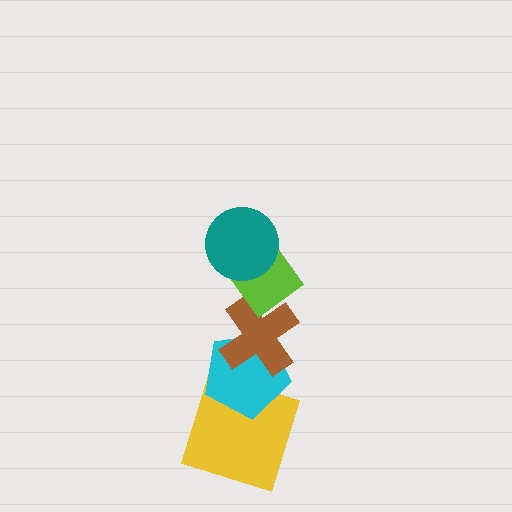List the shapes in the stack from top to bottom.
From top to bottom: the teal circle, the lime diamond, the brown cross, the cyan pentagon, the yellow square.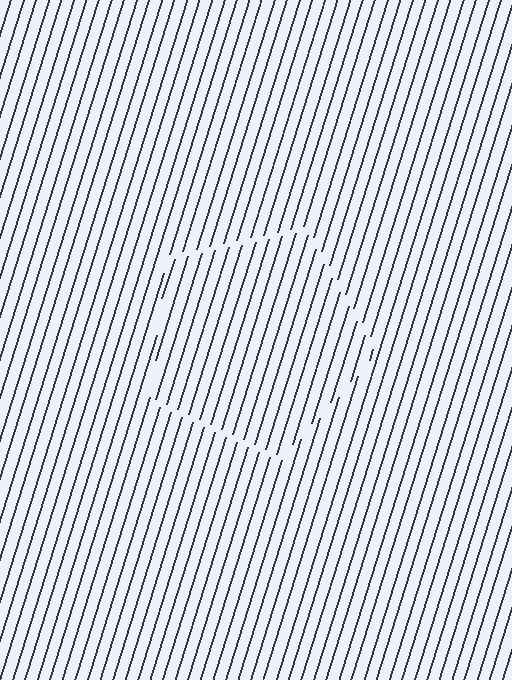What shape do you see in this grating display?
An illusory pentagon. The interior of the shape contains the same grating, shifted by half a period — the contour is defined by the phase discontinuity where line-ends from the inner and outer gratings abut.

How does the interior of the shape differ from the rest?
The interior of the shape contains the same grating, shifted by half a period — the contour is defined by the phase discontinuity where line-ends from the inner and outer gratings abut.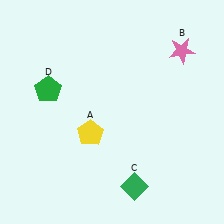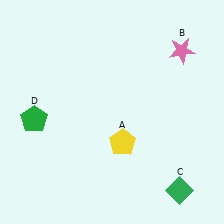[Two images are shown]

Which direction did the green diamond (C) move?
The green diamond (C) moved right.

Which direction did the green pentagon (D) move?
The green pentagon (D) moved down.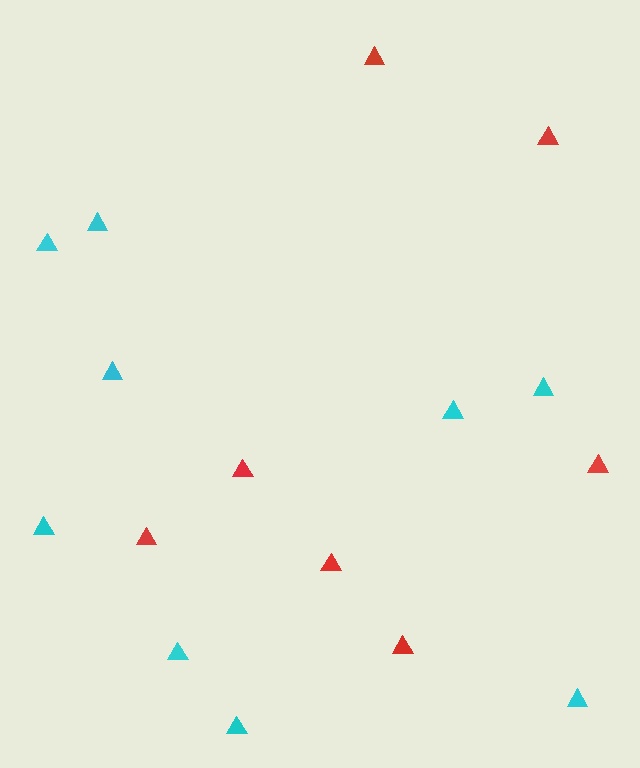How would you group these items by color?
There are 2 groups: one group of red triangles (7) and one group of cyan triangles (9).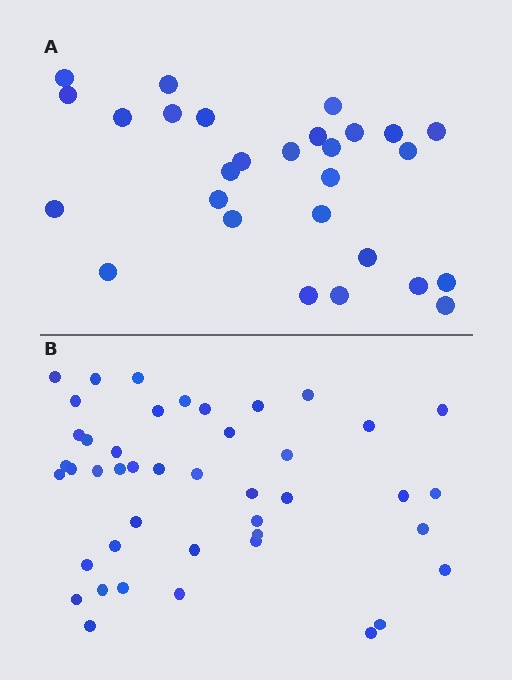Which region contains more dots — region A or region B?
Region B (the bottom region) has more dots.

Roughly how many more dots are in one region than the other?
Region B has approximately 15 more dots than region A.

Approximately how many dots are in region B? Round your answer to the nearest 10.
About 40 dots. (The exact count is 44, which rounds to 40.)